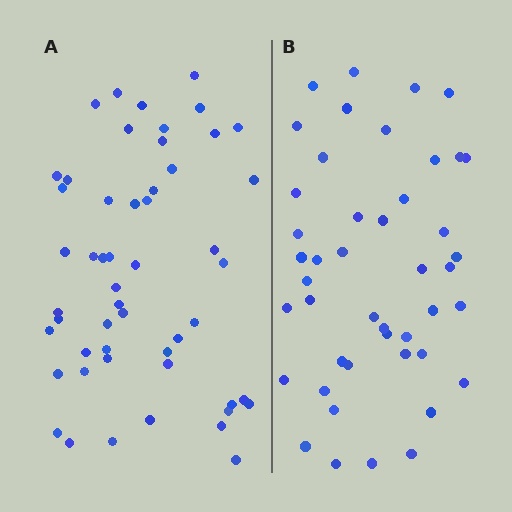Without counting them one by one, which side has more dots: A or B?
Region A (the left region) has more dots.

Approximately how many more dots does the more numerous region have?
Region A has roughly 8 or so more dots than region B.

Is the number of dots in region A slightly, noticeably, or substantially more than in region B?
Region A has only slightly more — the two regions are fairly close. The ratio is roughly 1.2 to 1.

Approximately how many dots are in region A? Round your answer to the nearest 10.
About 50 dots. (The exact count is 52, which rounds to 50.)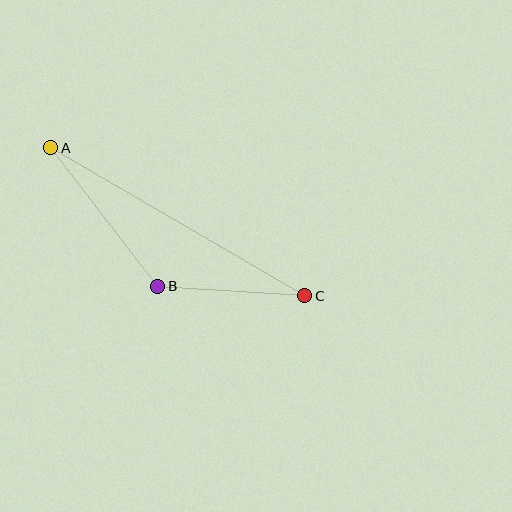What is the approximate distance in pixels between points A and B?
The distance between A and B is approximately 175 pixels.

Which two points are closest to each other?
Points B and C are closest to each other.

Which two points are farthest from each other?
Points A and C are farthest from each other.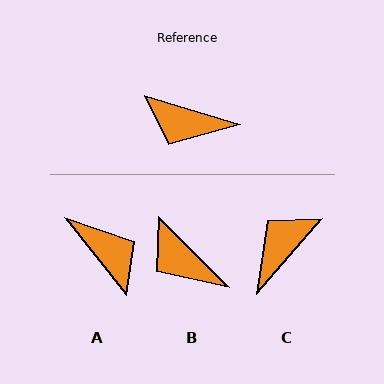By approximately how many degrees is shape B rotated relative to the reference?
Approximately 28 degrees clockwise.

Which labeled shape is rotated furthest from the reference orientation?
A, about 145 degrees away.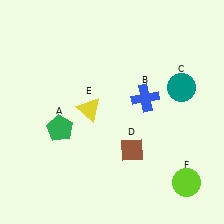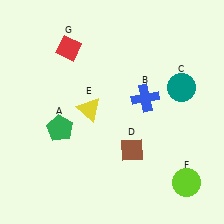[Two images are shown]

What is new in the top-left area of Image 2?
A red diamond (G) was added in the top-left area of Image 2.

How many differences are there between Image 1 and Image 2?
There is 1 difference between the two images.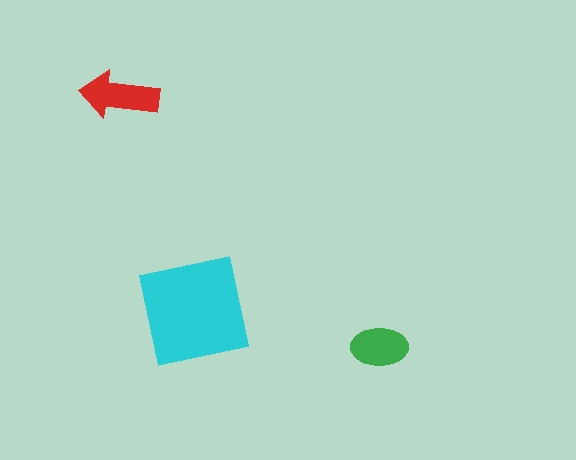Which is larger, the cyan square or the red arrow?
The cyan square.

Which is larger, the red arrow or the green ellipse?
The red arrow.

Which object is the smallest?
The green ellipse.